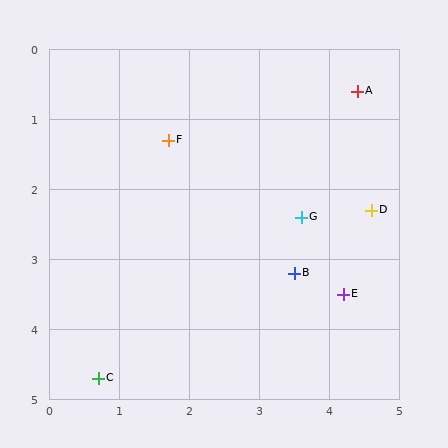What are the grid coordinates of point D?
Point D is at approximately (4.6, 2.3).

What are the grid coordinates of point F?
Point F is at approximately (1.7, 1.3).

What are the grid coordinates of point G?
Point G is at approximately (3.6, 2.4).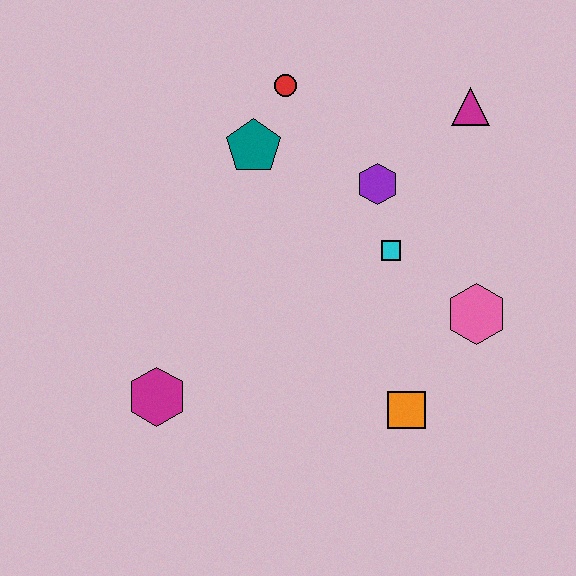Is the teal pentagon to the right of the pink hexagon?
No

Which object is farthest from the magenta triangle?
The magenta hexagon is farthest from the magenta triangle.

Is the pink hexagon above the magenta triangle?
No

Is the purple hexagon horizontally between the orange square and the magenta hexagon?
Yes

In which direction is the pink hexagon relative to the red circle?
The pink hexagon is below the red circle.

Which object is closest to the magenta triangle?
The purple hexagon is closest to the magenta triangle.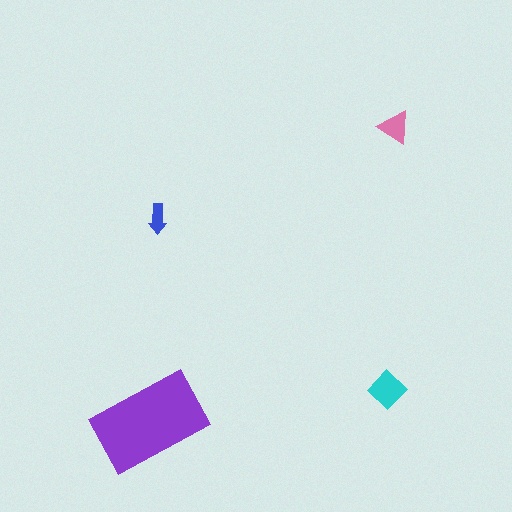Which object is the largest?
The purple rectangle.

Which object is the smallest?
The blue arrow.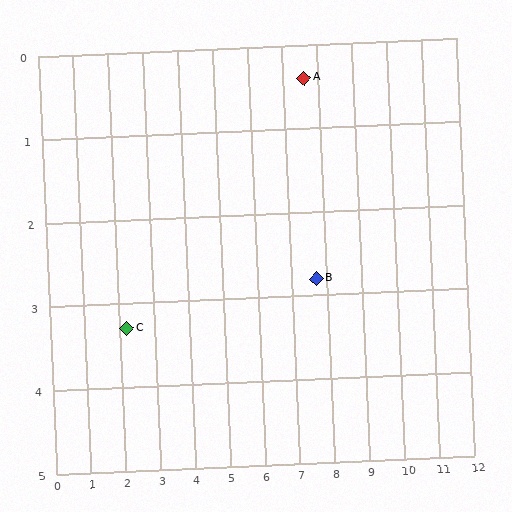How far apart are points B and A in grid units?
Points B and A are about 2.4 grid units apart.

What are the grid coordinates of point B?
Point B is at approximately (7.7, 2.8).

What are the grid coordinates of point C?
Point C is at approximately (2.2, 3.3).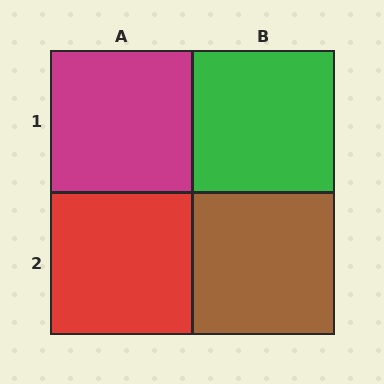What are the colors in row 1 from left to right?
Magenta, green.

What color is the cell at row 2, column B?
Brown.